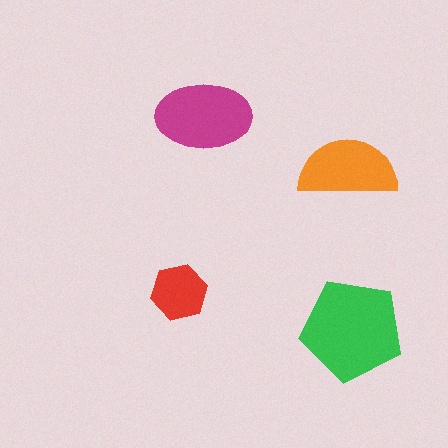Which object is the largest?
The green pentagon.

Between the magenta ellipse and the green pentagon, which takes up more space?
The green pentagon.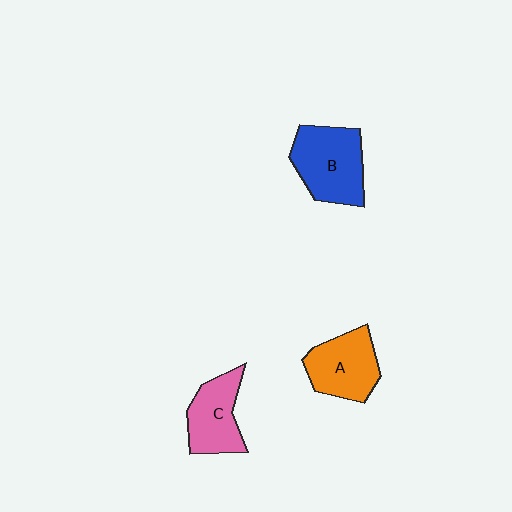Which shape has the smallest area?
Shape C (pink).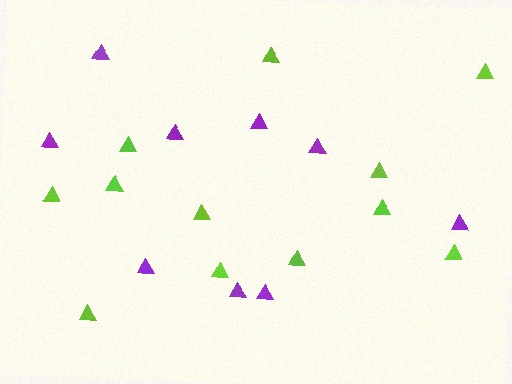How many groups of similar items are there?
There are 2 groups: one group of lime triangles (12) and one group of purple triangles (9).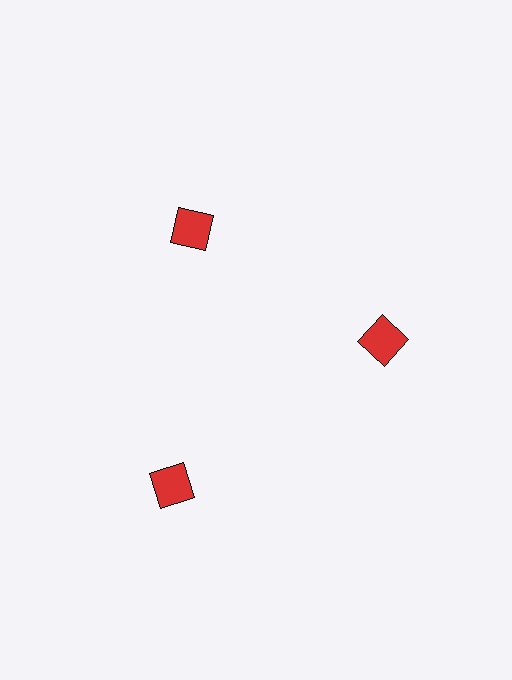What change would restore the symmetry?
The symmetry would be restored by moving it inward, back onto the ring so that all 3 squares sit at equal angles and equal distance from the center.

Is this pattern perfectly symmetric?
No. The 3 red squares are arranged in a ring, but one element near the 7 o'clock position is pushed outward from the center, breaking the 3-fold rotational symmetry.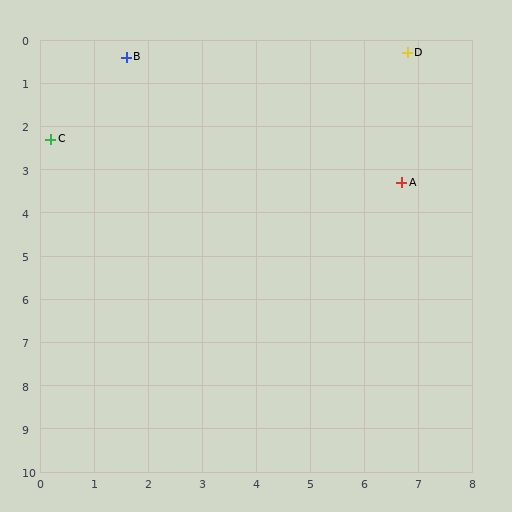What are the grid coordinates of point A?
Point A is at approximately (6.7, 3.3).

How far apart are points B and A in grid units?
Points B and A are about 5.9 grid units apart.